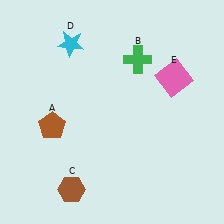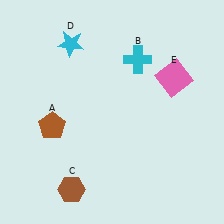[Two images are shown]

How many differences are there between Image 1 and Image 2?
There is 1 difference between the two images.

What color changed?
The cross (B) changed from green in Image 1 to cyan in Image 2.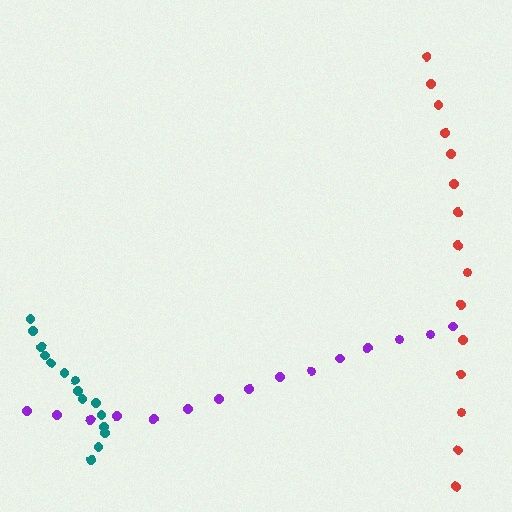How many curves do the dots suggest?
There are 3 distinct paths.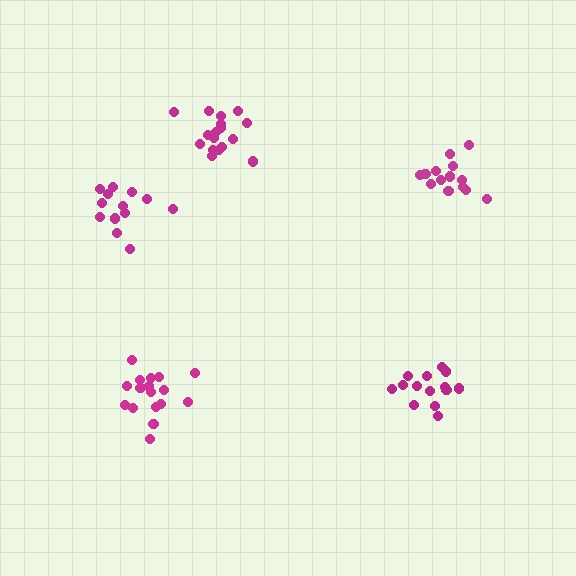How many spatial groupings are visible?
There are 5 spatial groupings.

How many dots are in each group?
Group 1: 17 dots, Group 2: 15 dots, Group 3: 17 dots, Group 4: 14 dots, Group 5: 13 dots (76 total).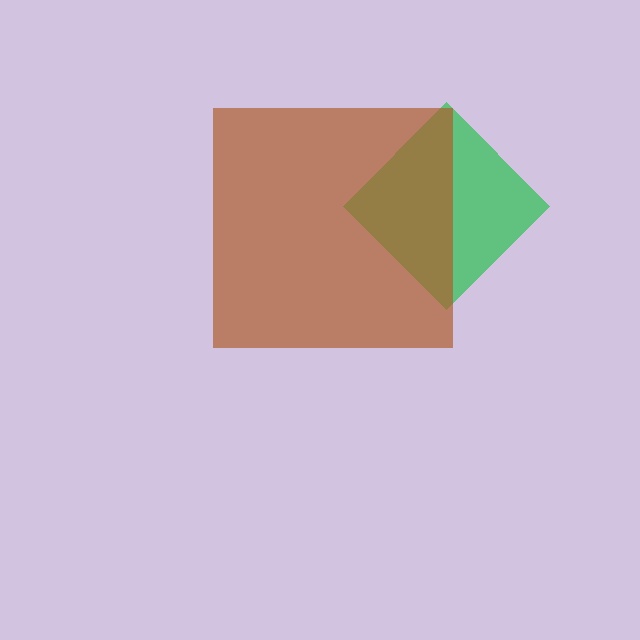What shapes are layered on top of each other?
The layered shapes are: a green diamond, a brown square.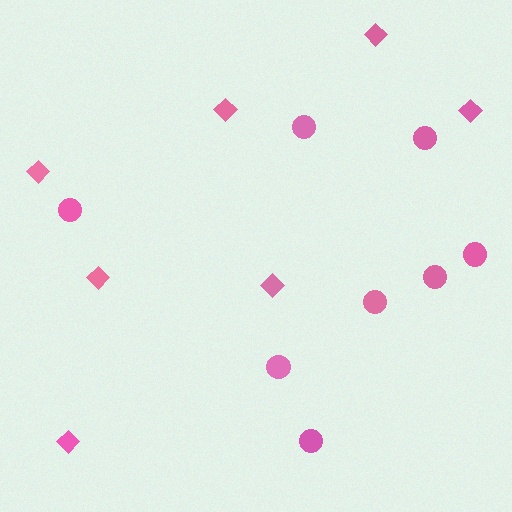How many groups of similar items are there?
There are 2 groups: one group of circles (8) and one group of diamonds (7).